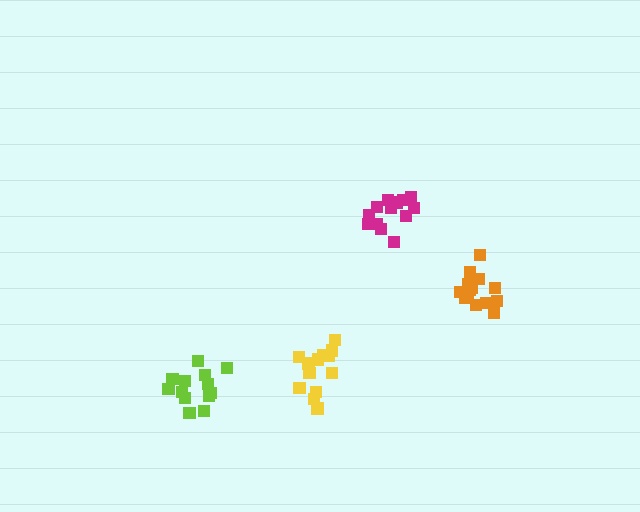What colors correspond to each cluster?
The clusters are colored: magenta, yellow, orange, lime.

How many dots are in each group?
Group 1: 13 dots, Group 2: 14 dots, Group 3: 14 dots, Group 4: 13 dots (54 total).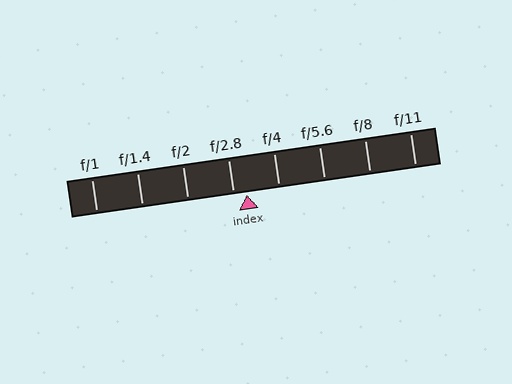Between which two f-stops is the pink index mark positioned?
The index mark is between f/2.8 and f/4.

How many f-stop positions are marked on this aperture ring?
There are 8 f-stop positions marked.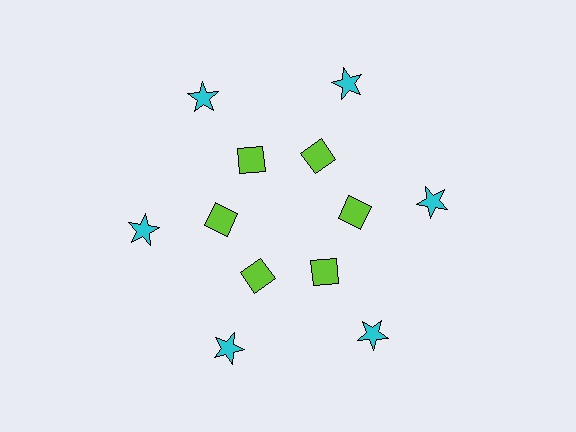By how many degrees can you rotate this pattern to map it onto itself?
The pattern maps onto itself every 60 degrees of rotation.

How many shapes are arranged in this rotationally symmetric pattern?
There are 12 shapes, arranged in 6 groups of 2.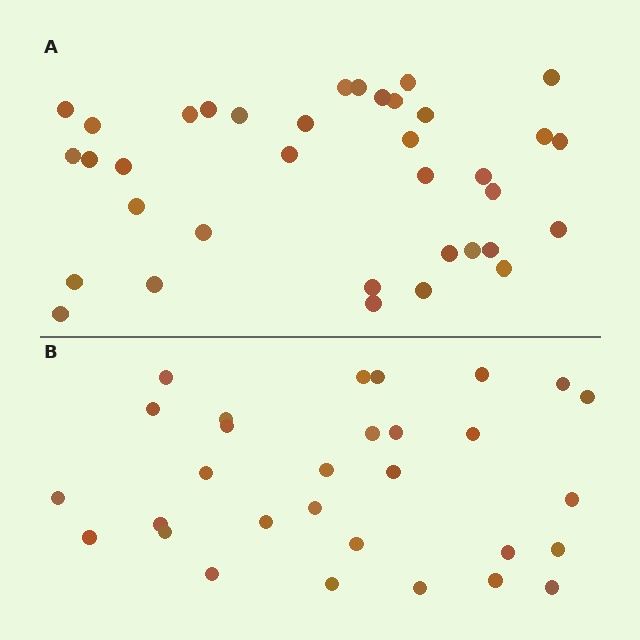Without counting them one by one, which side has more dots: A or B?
Region A (the top region) has more dots.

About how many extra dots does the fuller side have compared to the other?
Region A has about 6 more dots than region B.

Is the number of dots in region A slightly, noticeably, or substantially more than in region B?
Region A has only slightly more — the two regions are fairly close. The ratio is roughly 1.2 to 1.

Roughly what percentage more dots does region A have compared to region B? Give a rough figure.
About 20% more.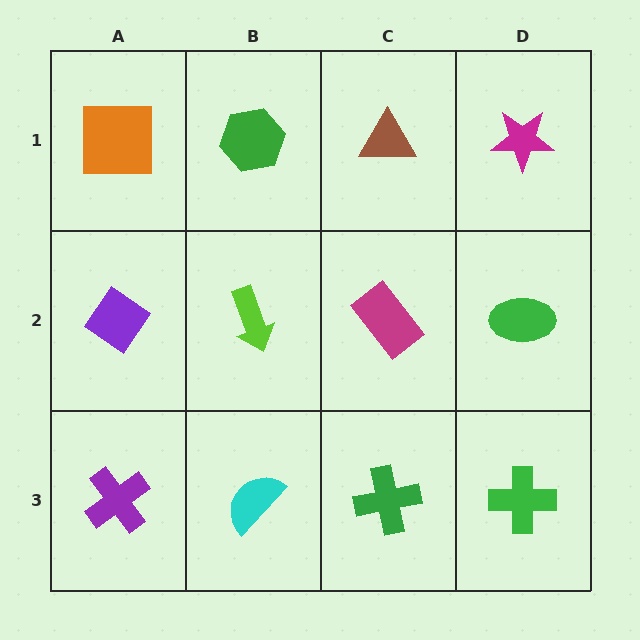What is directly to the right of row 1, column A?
A green hexagon.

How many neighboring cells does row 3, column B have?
3.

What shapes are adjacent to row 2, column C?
A brown triangle (row 1, column C), a green cross (row 3, column C), a lime arrow (row 2, column B), a green ellipse (row 2, column D).